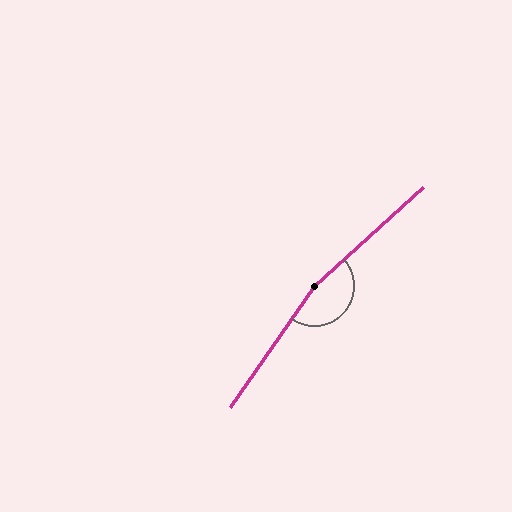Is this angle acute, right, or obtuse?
It is obtuse.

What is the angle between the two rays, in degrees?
Approximately 166 degrees.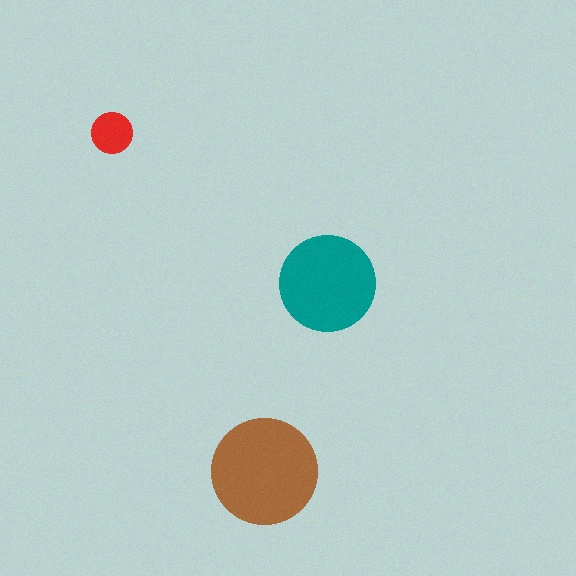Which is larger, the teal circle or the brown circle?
The brown one.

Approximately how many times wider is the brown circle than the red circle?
About 2.5 times wider.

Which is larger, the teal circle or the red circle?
The teal one.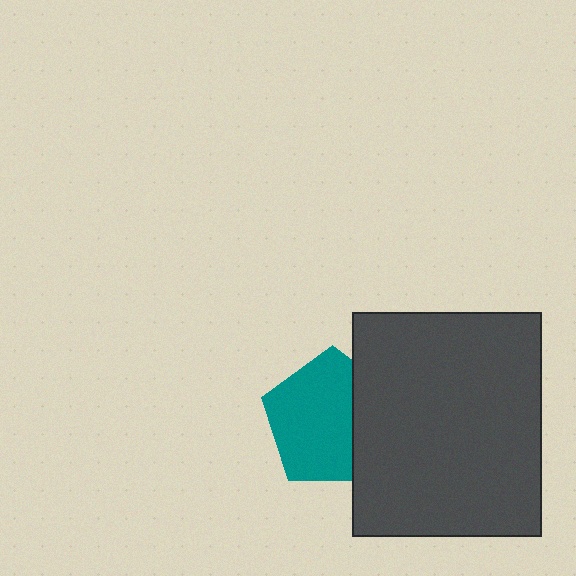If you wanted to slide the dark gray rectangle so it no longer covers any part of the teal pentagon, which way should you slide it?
Slide it right — that is the most direct way to separate the two shapes.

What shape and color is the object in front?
The object in front is a dark gray rectangle.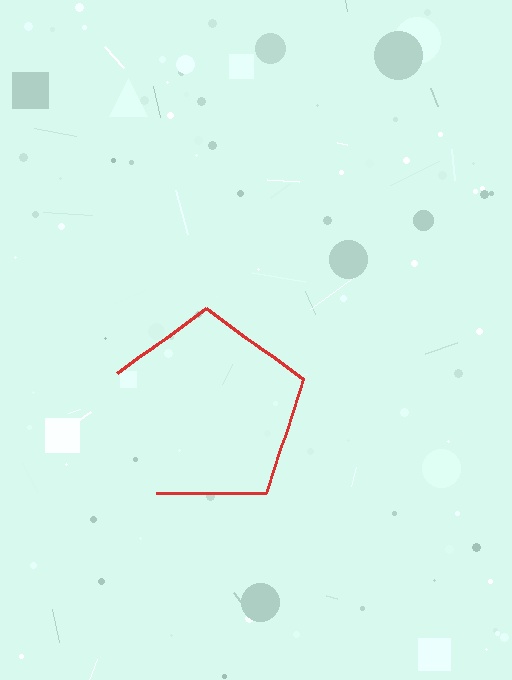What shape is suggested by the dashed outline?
The dashed outline suggests a pentagon.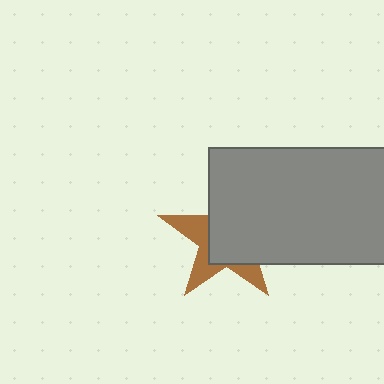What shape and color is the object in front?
The object in front is a gray rectangle.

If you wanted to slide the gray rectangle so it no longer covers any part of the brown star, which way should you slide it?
Slide it toward the upper-right — that is the most direct way to separate the two shapes.